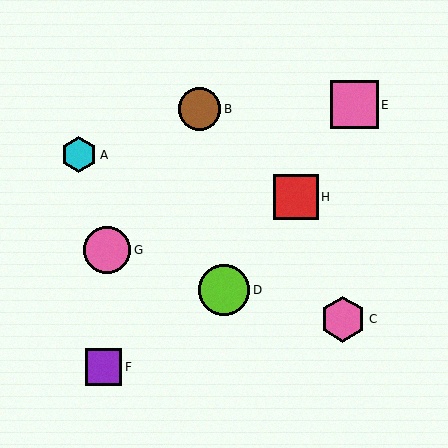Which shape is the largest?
The lime circle (labeled D) is the largest.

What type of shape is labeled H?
Shape H is a red square.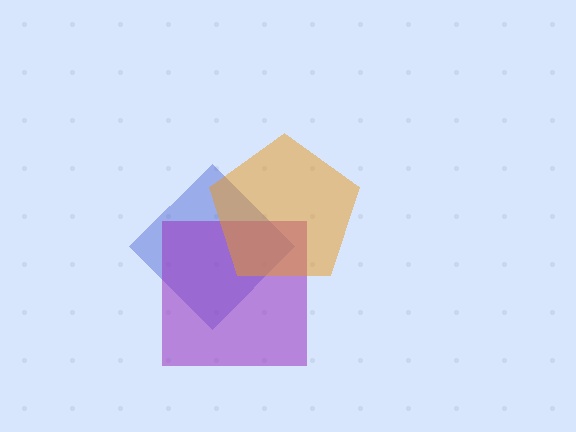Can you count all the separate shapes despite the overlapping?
Yes, there are 3 separate shapes.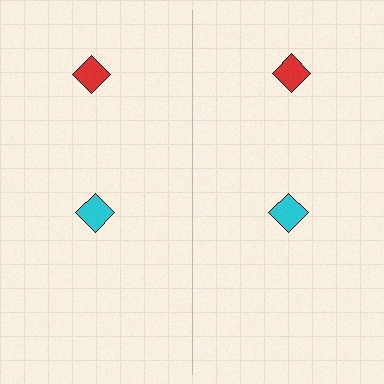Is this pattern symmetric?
Yes, this pattern has bilateral (reflection) symmetry.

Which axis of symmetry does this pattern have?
The pattern has a vertical axis of symmetry running through the center of the image.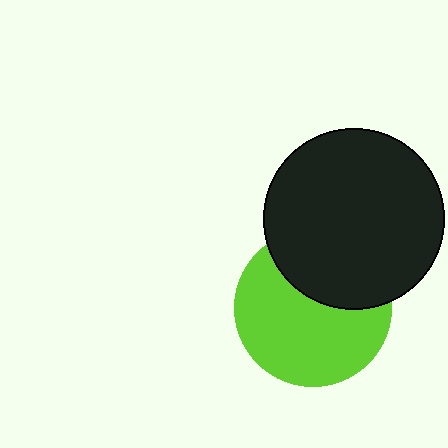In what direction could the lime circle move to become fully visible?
The lime circle could move down. That would shift it out from behind the black circle entirely.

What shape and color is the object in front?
The object in front is a black circle.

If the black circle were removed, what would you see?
You would see the complete lime circle.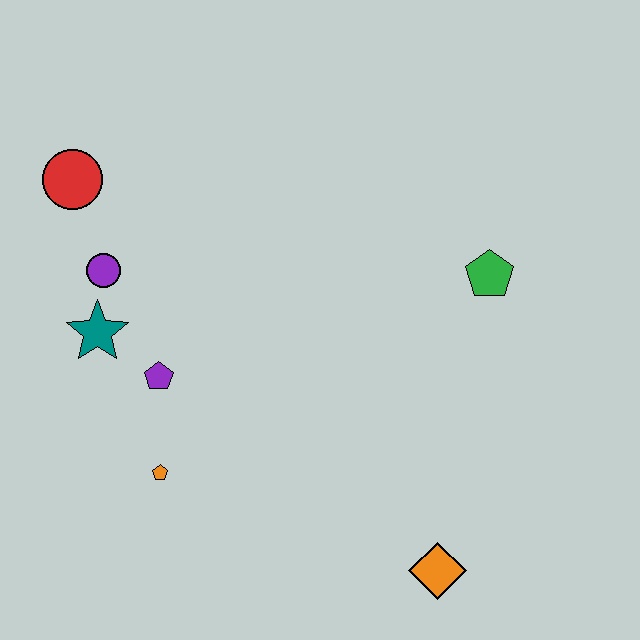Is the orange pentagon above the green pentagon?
No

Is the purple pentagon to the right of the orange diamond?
No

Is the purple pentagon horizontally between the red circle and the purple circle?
No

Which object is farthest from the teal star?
The orange diamond is farthest from the teal star.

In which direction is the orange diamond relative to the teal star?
The orange diamond is to the right of the teal star.